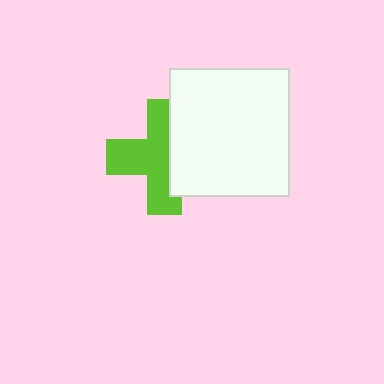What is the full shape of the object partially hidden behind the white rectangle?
The partially hidden object is a lime cross.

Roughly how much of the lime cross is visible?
About half of it is visible (roughly 61%).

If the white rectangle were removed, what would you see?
You would see the complete lime cross.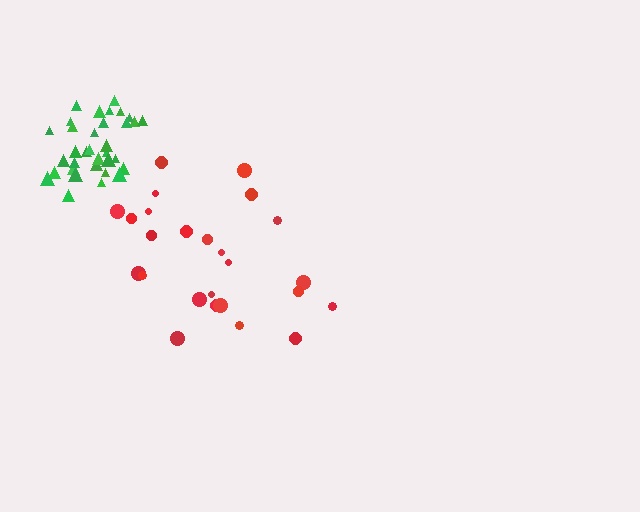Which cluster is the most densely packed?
Green.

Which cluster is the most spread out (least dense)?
Red.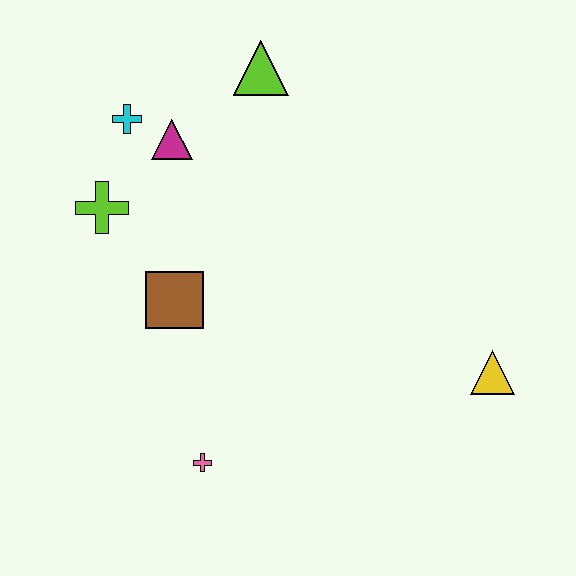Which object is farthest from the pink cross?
The lime triangle is farthest from the pink cross.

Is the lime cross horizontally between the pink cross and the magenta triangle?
No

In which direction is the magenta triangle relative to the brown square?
The magenta triangle is above the brown square.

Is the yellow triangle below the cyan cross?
Yes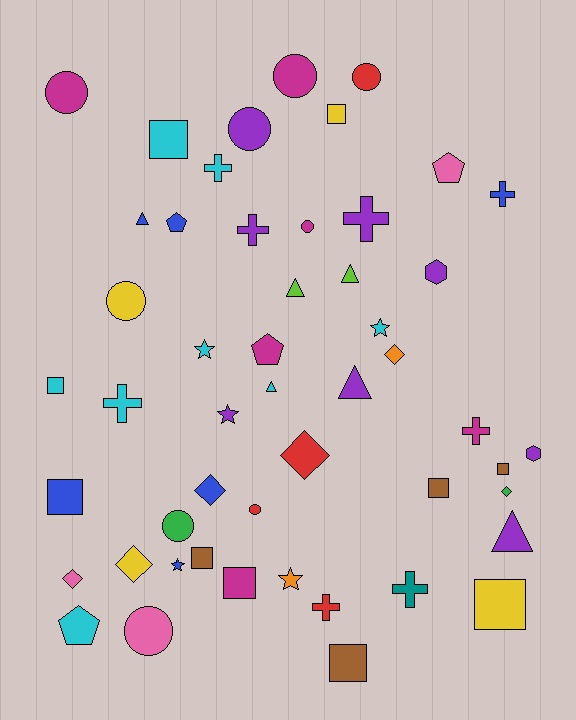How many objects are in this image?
There are 50 objects.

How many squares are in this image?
There are 10 squares.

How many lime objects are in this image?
There are 2 lime objects.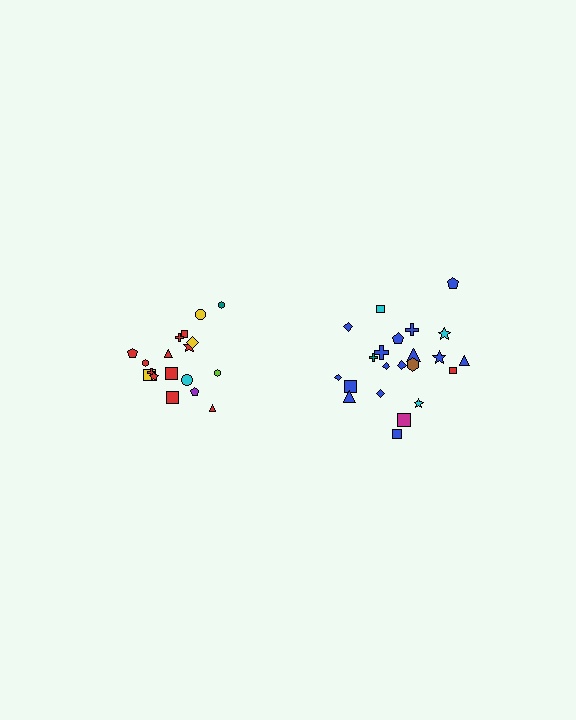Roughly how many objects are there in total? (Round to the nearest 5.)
Roughly 40 objects in total.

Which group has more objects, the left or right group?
The right group.